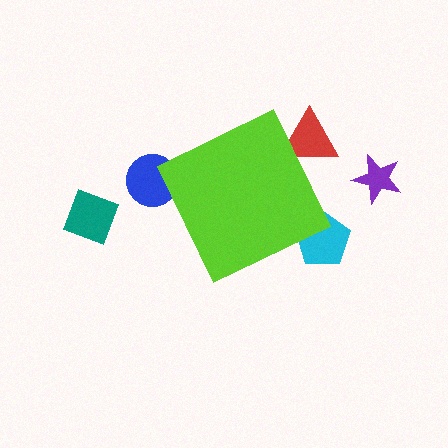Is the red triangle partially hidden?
Yes, the red triangle is partially hidden behind the lime diamond.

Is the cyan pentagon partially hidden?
Yes, the cyan pentagon is partially hidden behind the lime diamond.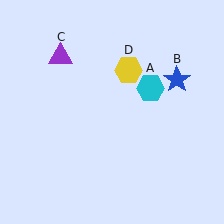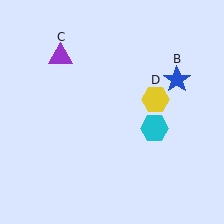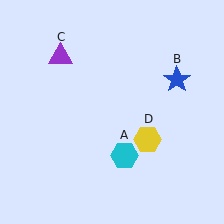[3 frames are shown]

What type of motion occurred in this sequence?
The cyan hexagon (object A), yellow hexagon (object D) rotated clockwise around the center of the scene.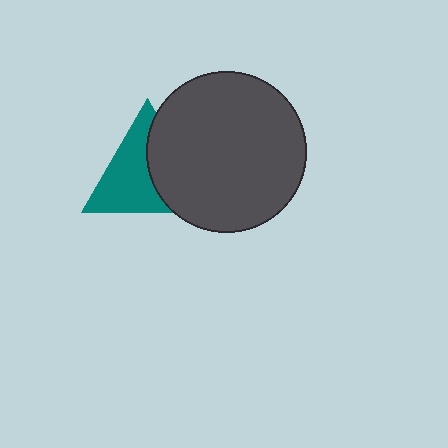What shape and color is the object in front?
The object in front is a dark gray circle.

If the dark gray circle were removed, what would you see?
You would see the complete teal triangle.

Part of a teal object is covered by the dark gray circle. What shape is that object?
It is a triangle.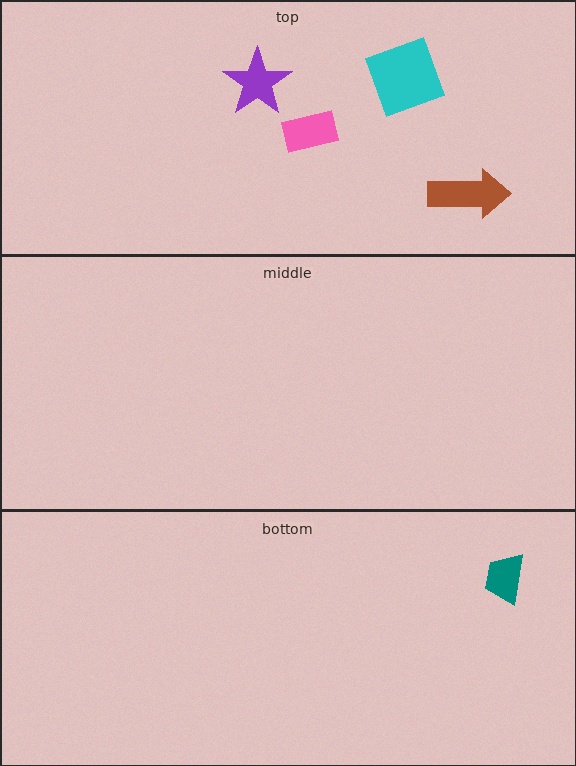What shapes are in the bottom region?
The teal trapezoid.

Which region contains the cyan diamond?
The top region.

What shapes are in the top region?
The cyan diamond, the pink rectangle, the brown arrow, the purple star.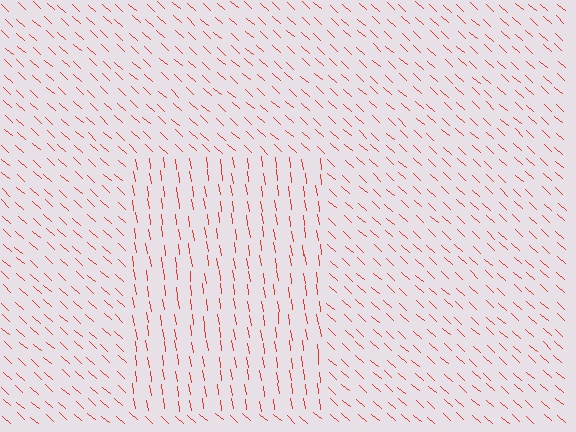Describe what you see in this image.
The image is filled with small red line segments. A rectangle region in the image has lines oriented differently from the surrounding lines, creating a visible texture boundary.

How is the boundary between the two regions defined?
The boundary is defined purely by a change in line orientation (approximately 40 degrees difference). All lines are the same color and thickness.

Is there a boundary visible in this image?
Yes, there is a texture boundary formed by a change in line orientation.